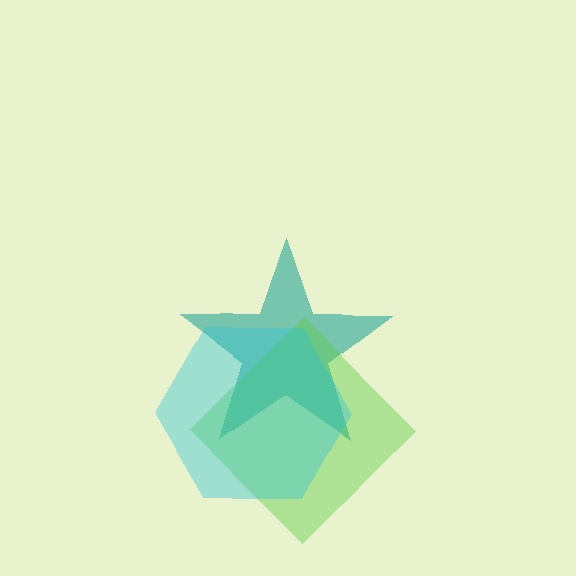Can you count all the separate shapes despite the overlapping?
Yes, there are 3 separate shapes.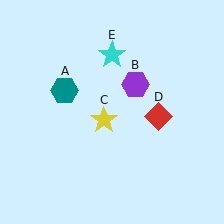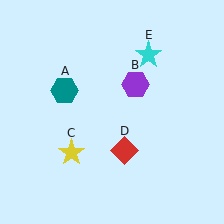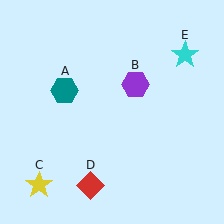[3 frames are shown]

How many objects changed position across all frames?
3 objects changed position: yellow star (object C), red diamond (object D), cyan star (object E).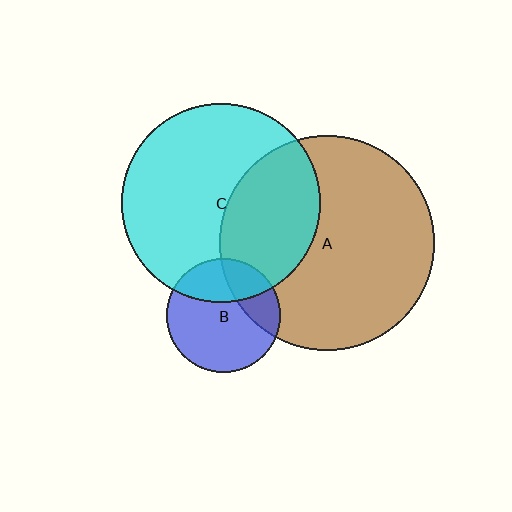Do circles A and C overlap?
Yes.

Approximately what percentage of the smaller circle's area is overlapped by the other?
Approximately 35%.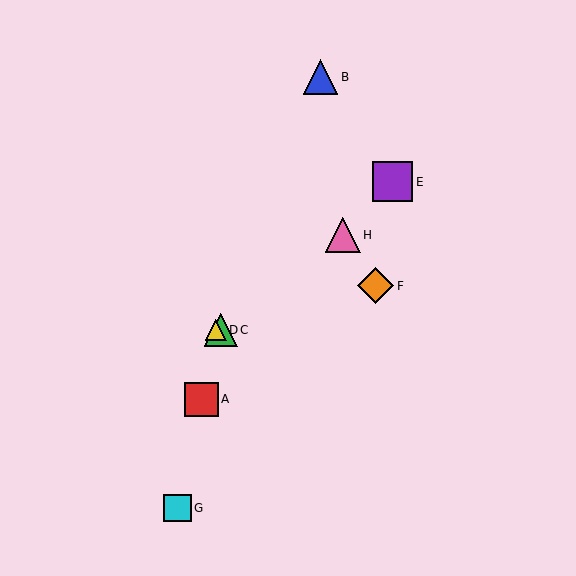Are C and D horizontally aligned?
Yes, both are at y≈330.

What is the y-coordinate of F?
Object F is at y≈286.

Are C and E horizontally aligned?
No, C is at y≈330 and E is at y≈182.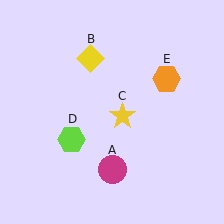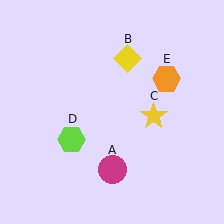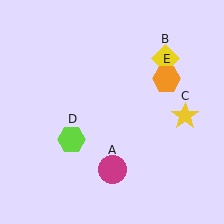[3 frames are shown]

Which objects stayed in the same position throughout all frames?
Magenta circle (object A) and lime hexagon (object D) and orange hexagon (object E) remained stationary.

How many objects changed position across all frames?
2 objects changed position: yellow diamond (object B), yellow star (object C).